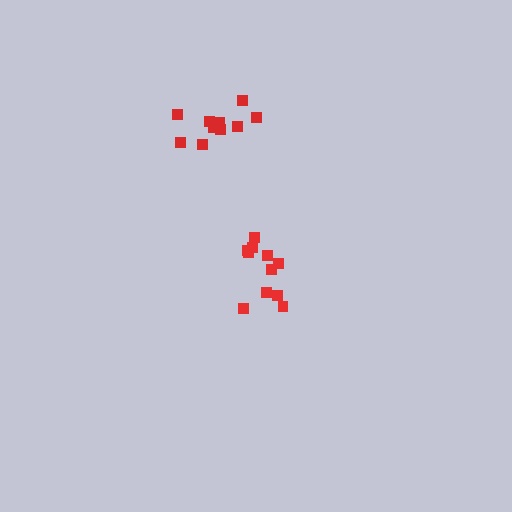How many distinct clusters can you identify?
There are 2 distinct clusters.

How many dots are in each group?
Group 1: 11 dots, Group 2: 10 dots (21 total).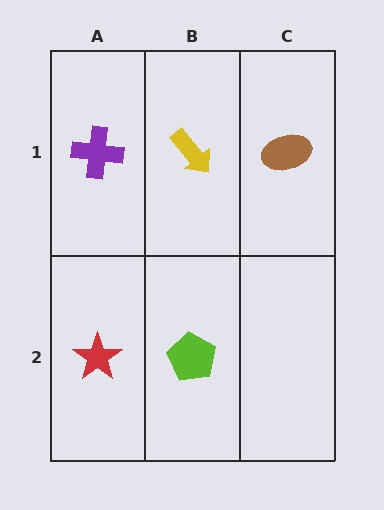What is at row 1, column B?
A yellow arrow.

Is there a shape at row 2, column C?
No, that cell is empty.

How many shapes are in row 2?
2 shapes.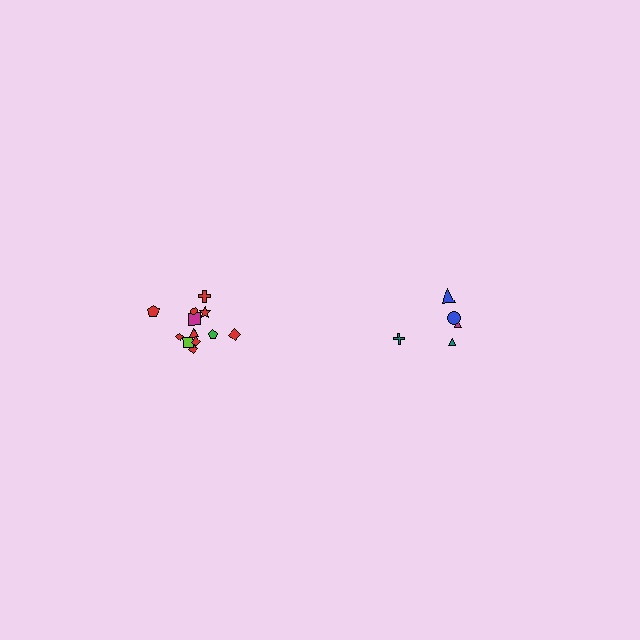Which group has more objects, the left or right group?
The left group.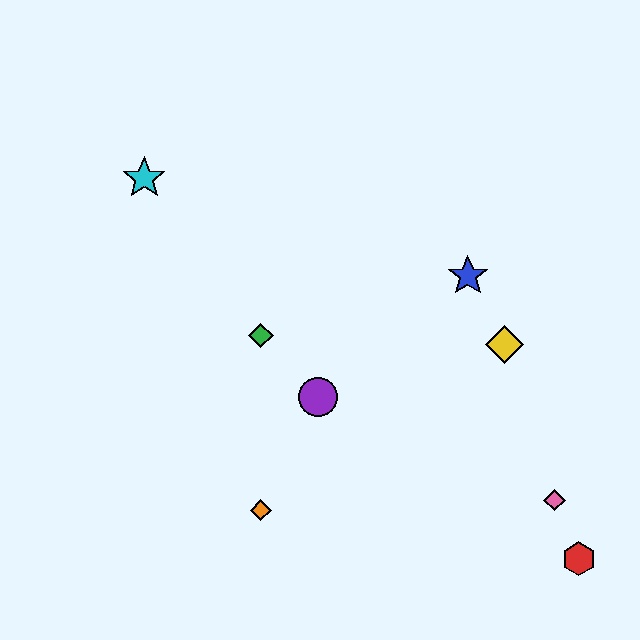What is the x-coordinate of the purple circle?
The purple circle is at x≈318.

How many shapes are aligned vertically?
2 shapes (the green diamond, the orange diamond) are aligned vertically.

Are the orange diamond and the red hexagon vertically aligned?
No, the orange diamond is at x≈261 and the red hexagon is at x≈579.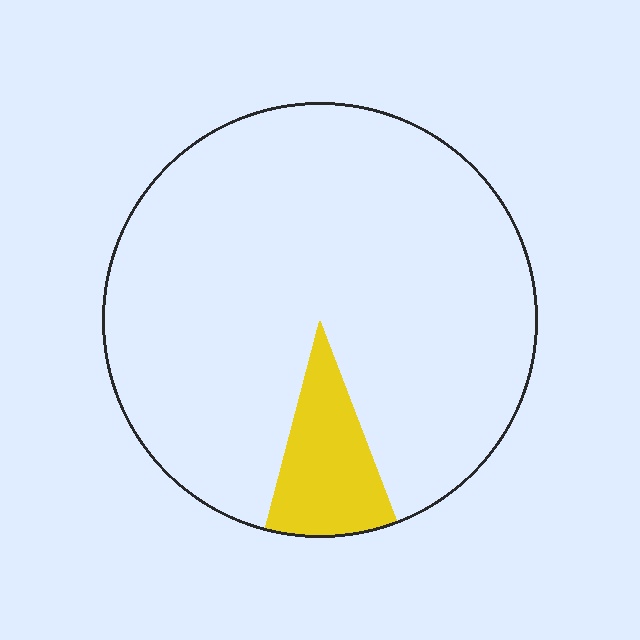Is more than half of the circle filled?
No.